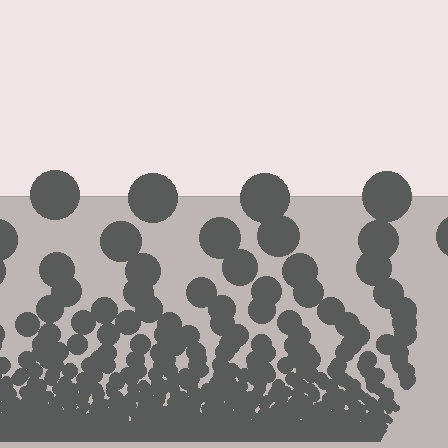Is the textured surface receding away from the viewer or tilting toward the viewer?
The surface appears to tilt toward the viewer. Texture elements get larger and sparser toward the top.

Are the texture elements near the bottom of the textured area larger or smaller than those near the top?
Smaller. The gradient is inverted — elements near the bottom are smaller and denser.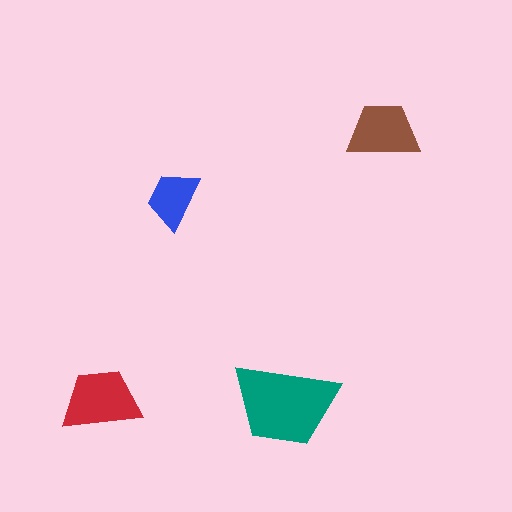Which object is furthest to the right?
The brown trapezoid is rightmost.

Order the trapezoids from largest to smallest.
the teal one, the red one, the brown one, the blue one.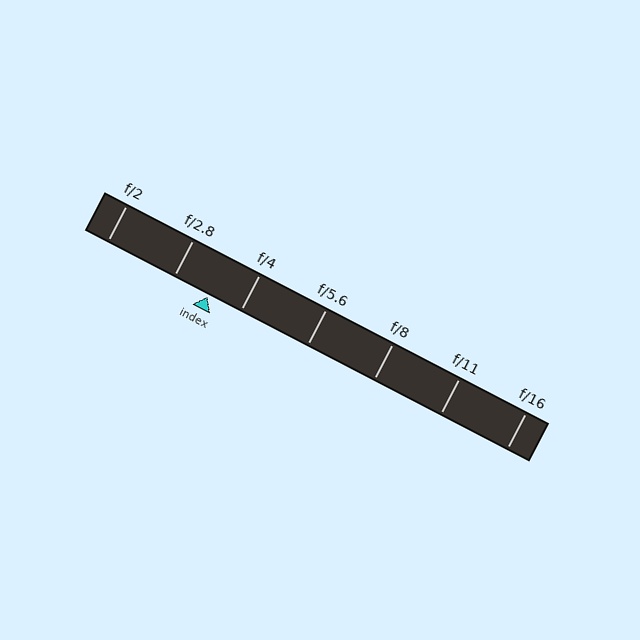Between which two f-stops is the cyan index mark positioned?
The index mark is between f/2.8 and f/4.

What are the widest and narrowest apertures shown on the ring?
The widest aperture shown is f/2 and the narrowest is f/16.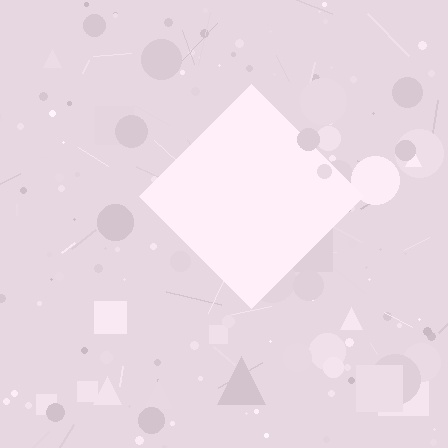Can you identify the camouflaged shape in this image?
The camouflaged shape is a diamond.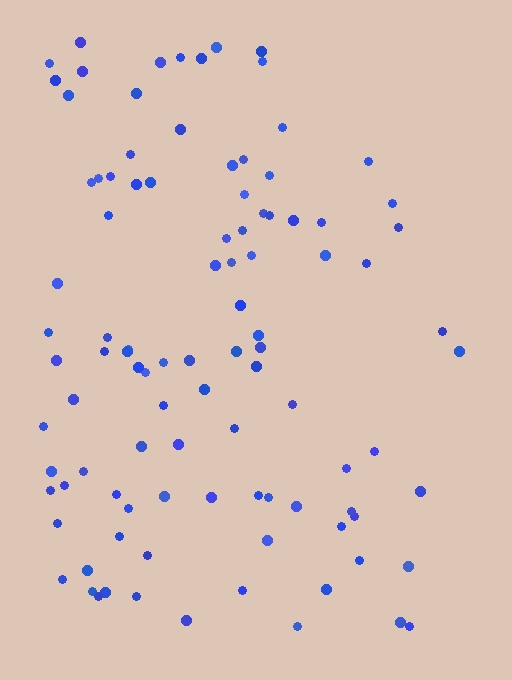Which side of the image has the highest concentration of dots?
The left.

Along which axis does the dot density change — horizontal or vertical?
Horizontal.